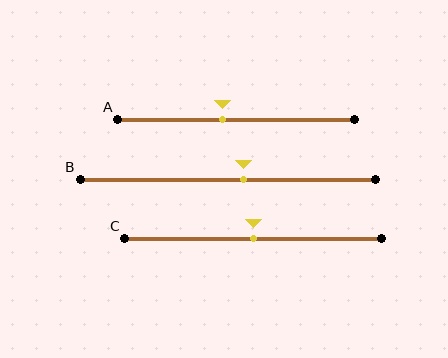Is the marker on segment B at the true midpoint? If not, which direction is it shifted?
No, the marker on segment B is shifted to the right by about 5% of the segment length.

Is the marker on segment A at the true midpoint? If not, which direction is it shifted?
No, the marker on segment A is shifted to the left by about 6% of the segment length.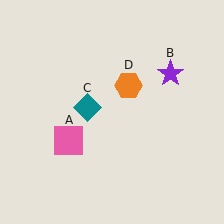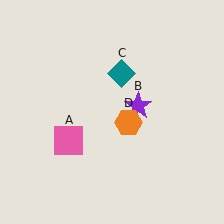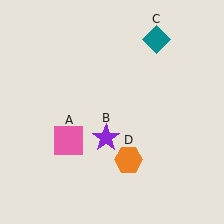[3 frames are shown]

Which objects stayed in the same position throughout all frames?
Pink square (object A) remained stationary.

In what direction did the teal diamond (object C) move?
The teal diamond (object C) moved up and to the right.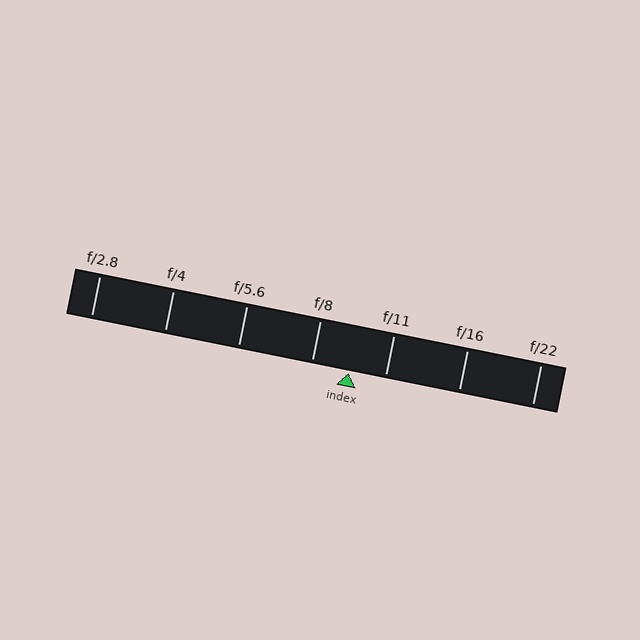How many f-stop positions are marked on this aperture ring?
There are 7 f-stop positions marked.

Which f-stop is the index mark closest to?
The index mark is closest to f/11.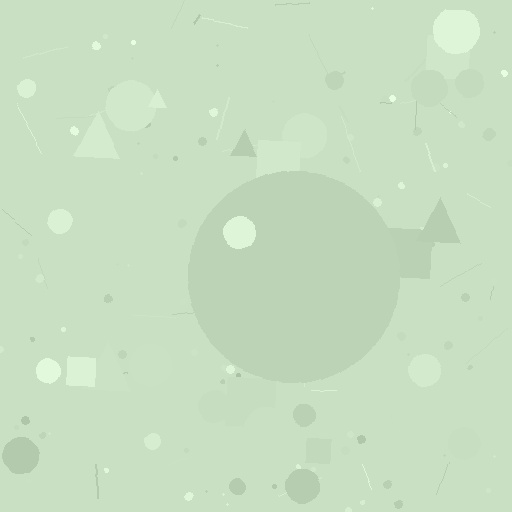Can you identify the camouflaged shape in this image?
The camouflaged shape is a circle.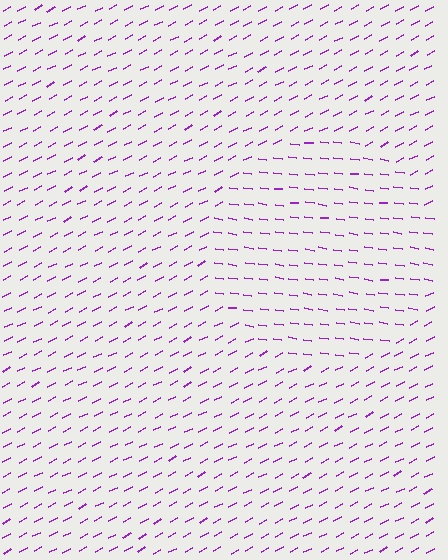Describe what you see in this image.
The image is filled with small purple line segments. A circle region in the image has lines oriented differently from the surrounding lines, creating a visible texture boundary.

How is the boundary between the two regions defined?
The boundary is defined purely by a change in line orientation (approximately 35 degrees difference). All lines are the same color and thickness.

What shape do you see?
I see a circle.